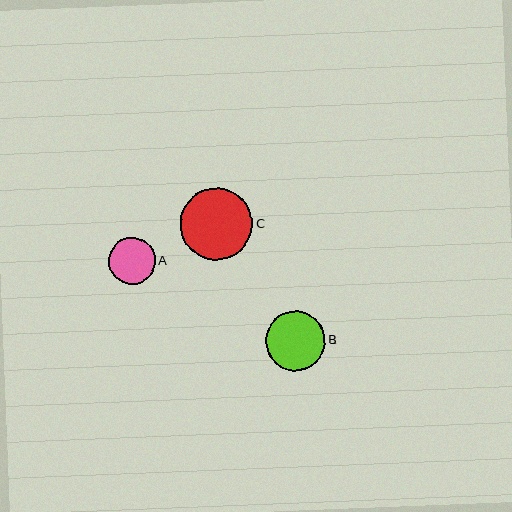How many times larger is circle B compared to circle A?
Circle B is approximately 1.3 times the size of circle A.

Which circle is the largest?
Circle C is the largest with a size of approximately 72 pixels.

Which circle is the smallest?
Circle A is the smallest with a size of approximately 47 pixels.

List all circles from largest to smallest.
From largest to smallest: C, B, A.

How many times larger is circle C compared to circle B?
Circle C is approximately 1.2 times the size of circle B.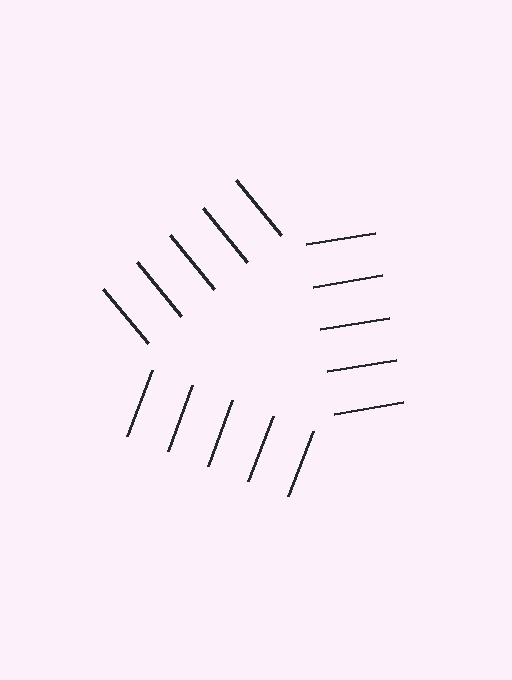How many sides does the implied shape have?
3 sides — the line-ends trace a triangle.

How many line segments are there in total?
15 — 5 along each of the 3 edges.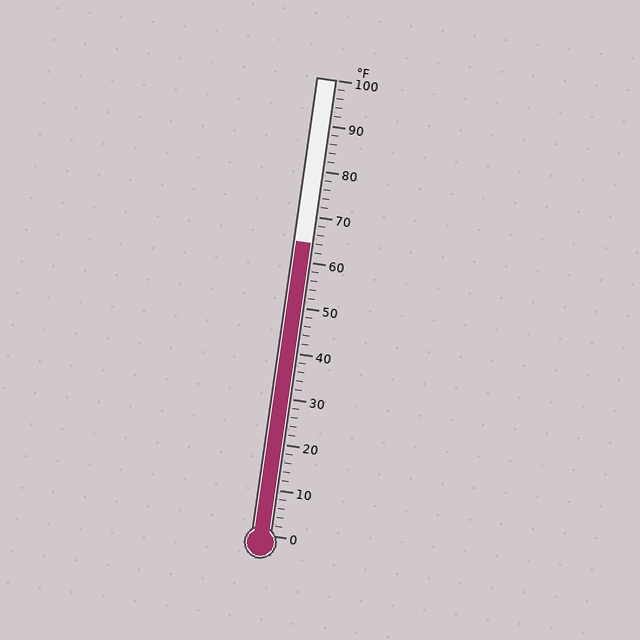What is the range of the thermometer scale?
The thermometer scale ranges from 0°F to 100°F.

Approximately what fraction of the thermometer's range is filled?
The thermometer is filled to approximately 65% of its range.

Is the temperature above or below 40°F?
The temperature is above 40°F.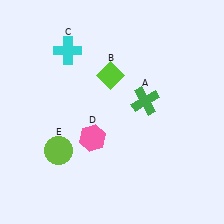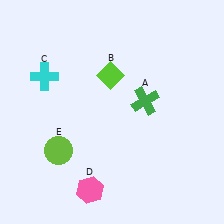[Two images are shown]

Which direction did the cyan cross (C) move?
The cyan cross (C) moved down.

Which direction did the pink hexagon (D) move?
The pink hexagon (D) moved down.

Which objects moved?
The objects that moved are: the cyan cross (C), the pink hexagon (D).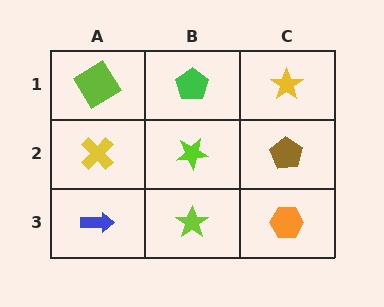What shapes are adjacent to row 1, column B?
A lime star (row 2, column B), a lime diamond (row 1, column A), a yellow star (row 1, column C).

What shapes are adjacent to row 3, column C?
A brown pentagon (row 2, column C), a lime star (row 3, column B).